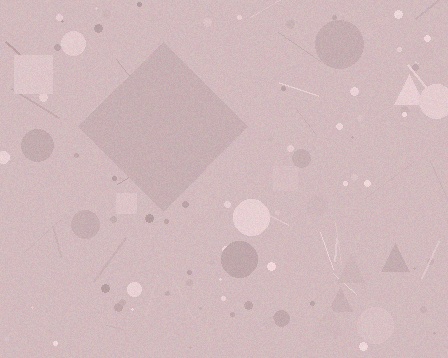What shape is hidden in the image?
A diamond is hidden in the image.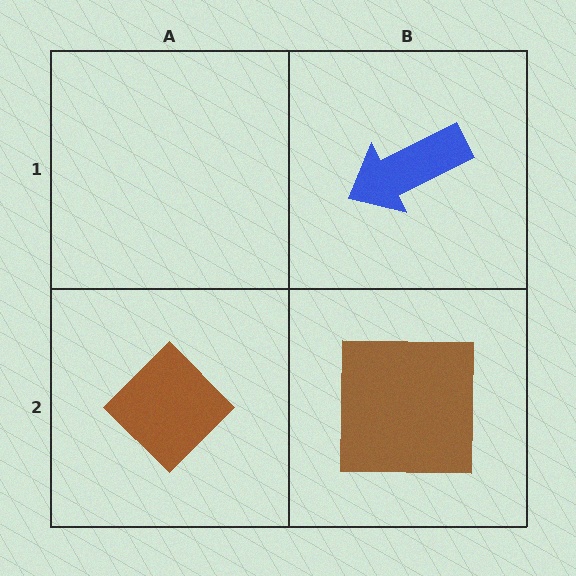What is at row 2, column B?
A brown square.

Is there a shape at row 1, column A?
No, that cell is empty.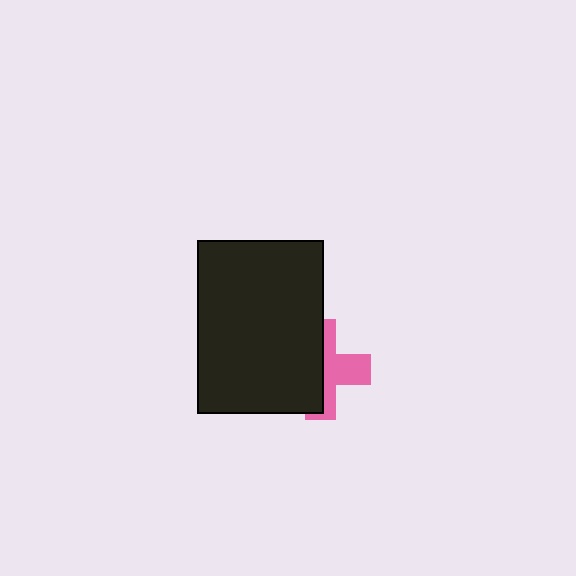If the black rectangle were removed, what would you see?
You would see the complete pink cross.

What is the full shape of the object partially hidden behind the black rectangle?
The partially hidden object is a pink cross.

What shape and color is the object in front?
The object in front is a black rectangle.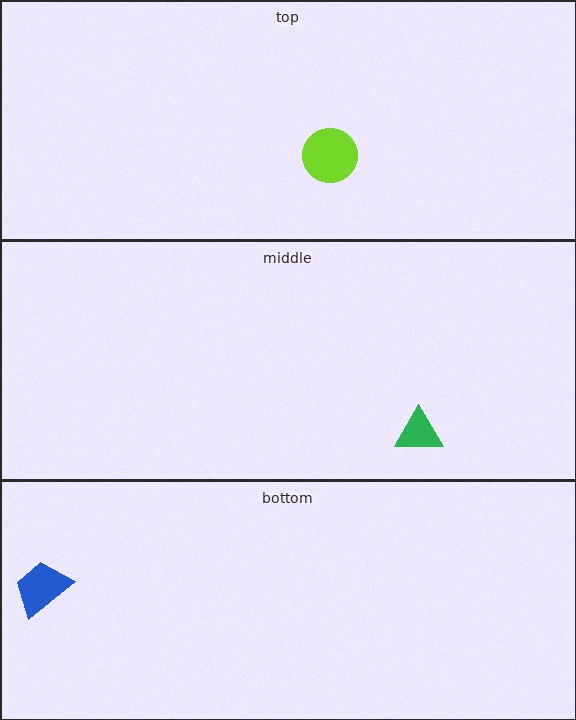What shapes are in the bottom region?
The blue trapezoid.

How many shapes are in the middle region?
1.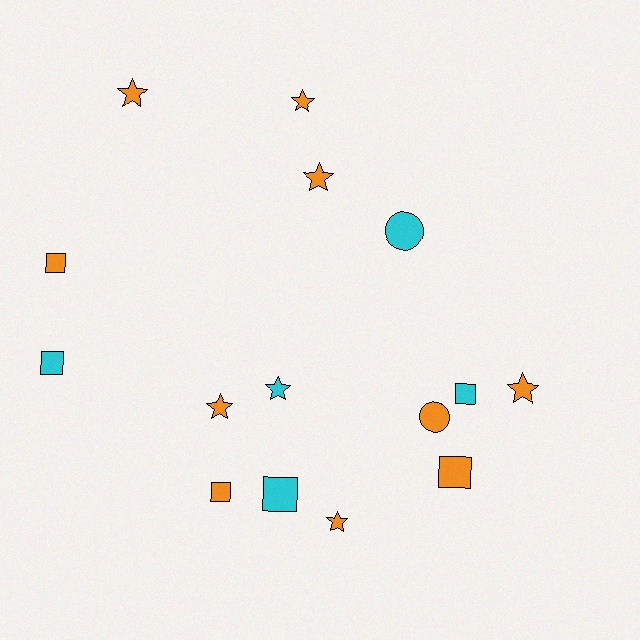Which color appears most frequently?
Orange, with 10 objects.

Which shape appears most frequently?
Star, with 7 objects.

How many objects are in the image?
There are 15 objects.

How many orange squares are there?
There are 3 orange squares.